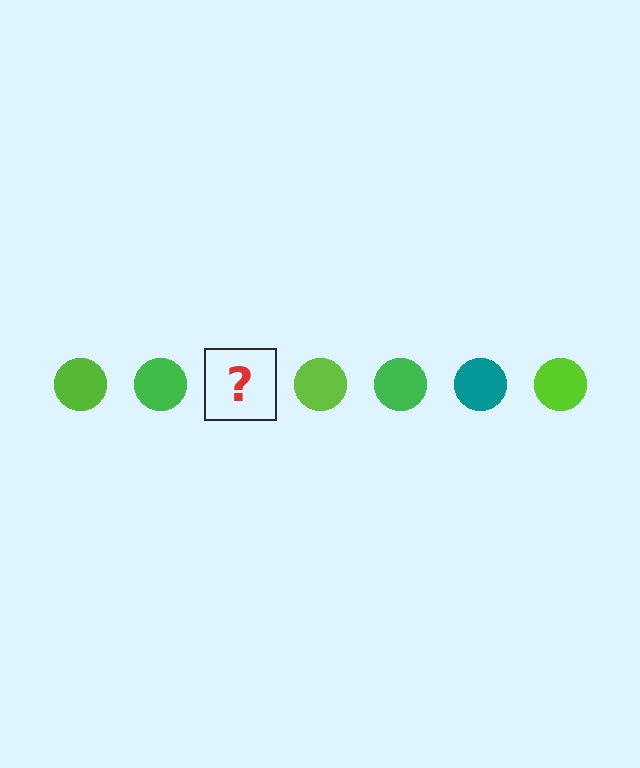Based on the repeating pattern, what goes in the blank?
The blank should be a teal circle.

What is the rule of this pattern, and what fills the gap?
The rule is that the pattern cycles through lime, green, teal circles. The gap should be filled with a teal circle.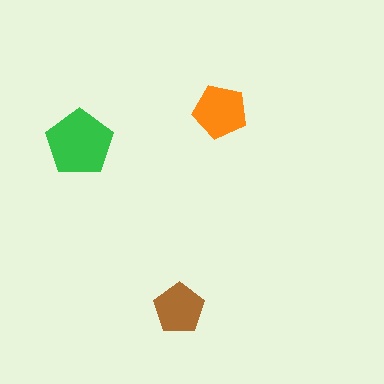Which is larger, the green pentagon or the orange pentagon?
The green one.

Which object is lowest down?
The brown pentagon is bottommost.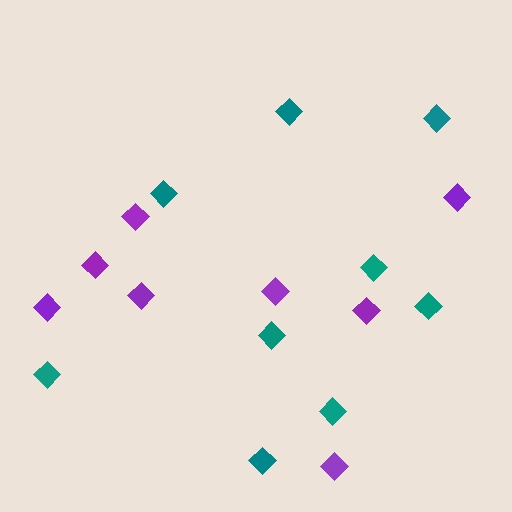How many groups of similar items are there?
There are 2 groups: one group of purple diamonds (8) and one group of teal diamonds (9).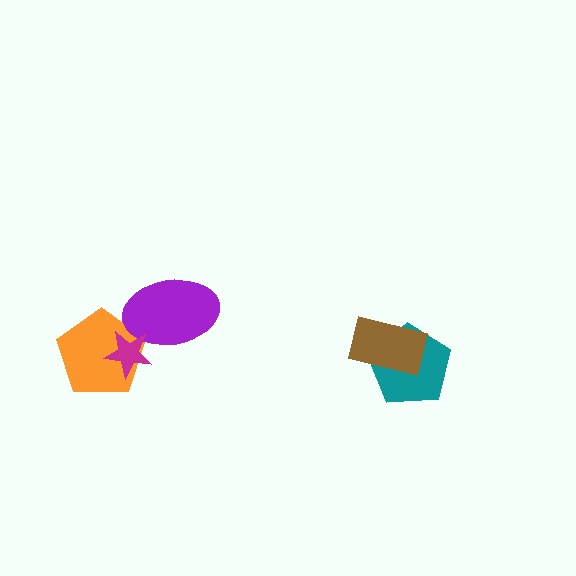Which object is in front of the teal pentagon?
The brown rectangle is in front of the teal pentagon.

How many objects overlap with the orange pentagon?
2 objects overlap with the orange pentagon.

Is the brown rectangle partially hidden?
No, no other shape covers it.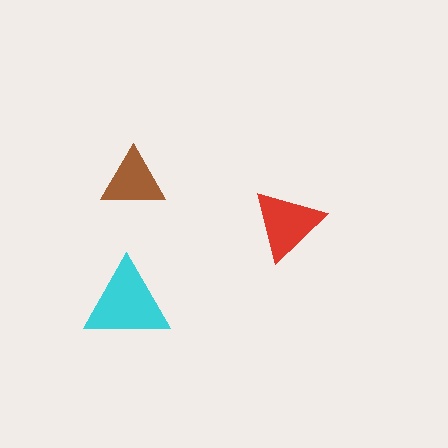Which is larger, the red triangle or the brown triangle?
The red one.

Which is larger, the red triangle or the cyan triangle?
The cyan one.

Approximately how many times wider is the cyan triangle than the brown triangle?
About 1.5 times wider.